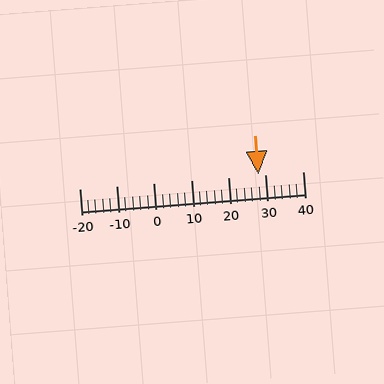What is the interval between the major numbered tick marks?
The major tick marks are spaced 10 units apart.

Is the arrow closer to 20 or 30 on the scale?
The arrow is closer to 30.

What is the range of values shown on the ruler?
The ruler shows values from -20 to 40.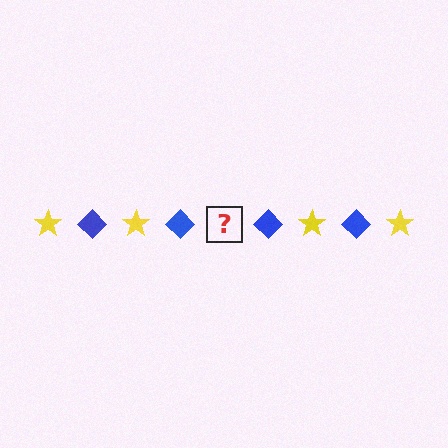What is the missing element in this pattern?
The missing element is a yellow star.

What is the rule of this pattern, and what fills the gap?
The rule is that the pattern alternates between yellow star and blue diamond. The gap should be filled with a yellow star.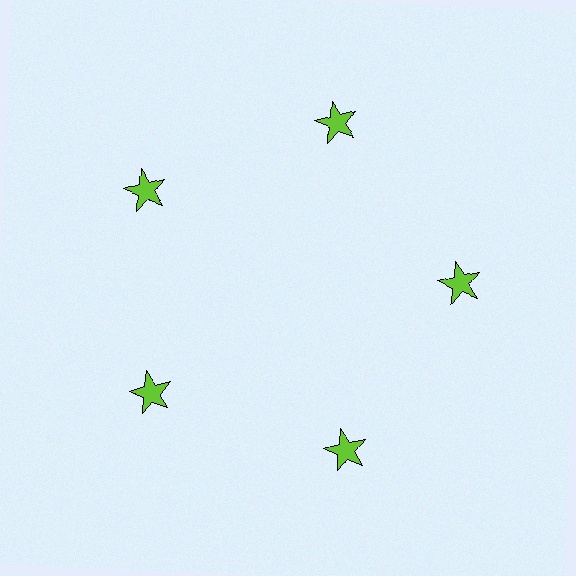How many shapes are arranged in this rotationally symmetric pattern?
There are 5 shapes, arranged in 5 groups of 1.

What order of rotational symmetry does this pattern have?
This pattern has 5-fold rotational symmetry.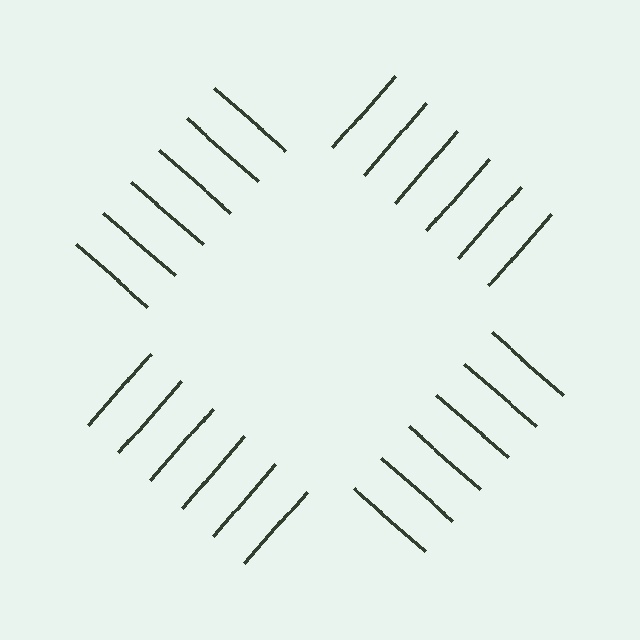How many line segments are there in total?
24 — 6 along each of the 4 edges.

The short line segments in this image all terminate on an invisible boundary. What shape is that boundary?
An illusory square — the line segments terminate on its edges but no continuous stroke is drawn.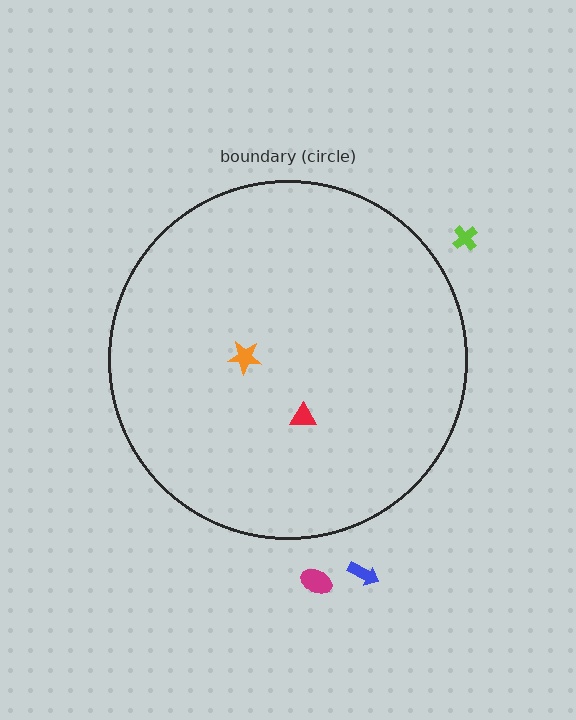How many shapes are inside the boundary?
2 inside, 3 outside.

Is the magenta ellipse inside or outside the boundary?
Outside.